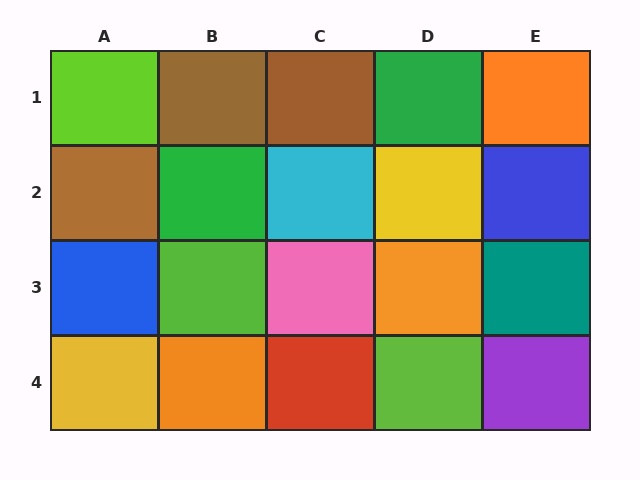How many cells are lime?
3 cells are lime.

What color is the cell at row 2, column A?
Brown.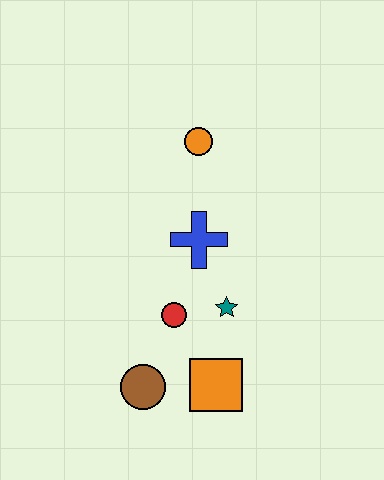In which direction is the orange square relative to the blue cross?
The orange square is below the blue cross.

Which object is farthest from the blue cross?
The brown circle is farthest from the blue cross.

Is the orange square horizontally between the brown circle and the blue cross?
No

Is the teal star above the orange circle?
No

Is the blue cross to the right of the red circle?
Yes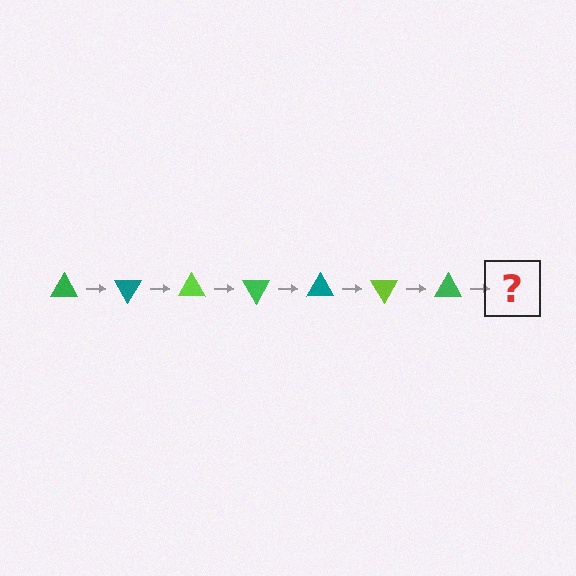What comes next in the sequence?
The next element should be a teal triangle, rotated 420 degrees from the start.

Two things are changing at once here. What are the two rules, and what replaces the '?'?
The two rules are that it rotates 60 degrees each step and the color cycles through green, teal, and lime. The '?' should be a teal triangle, rotated 420 degrees from the start.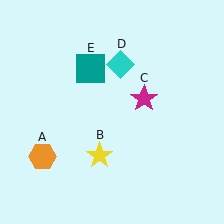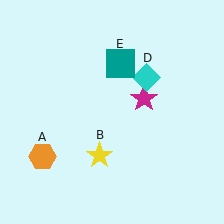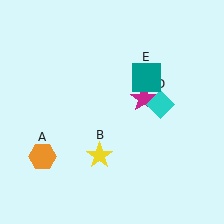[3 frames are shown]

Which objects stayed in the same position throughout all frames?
Orange hexagon (object A) and yellow star (object B) and magenta star (object C) remained stationary.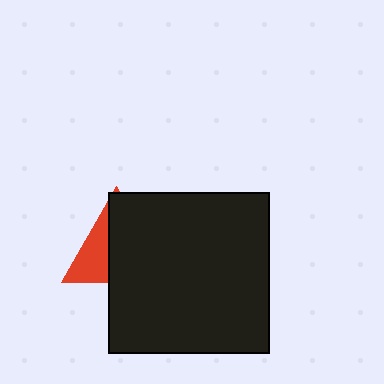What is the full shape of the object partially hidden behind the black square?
The partially hidden object is a red triangle.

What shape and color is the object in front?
The object in front is a black square.